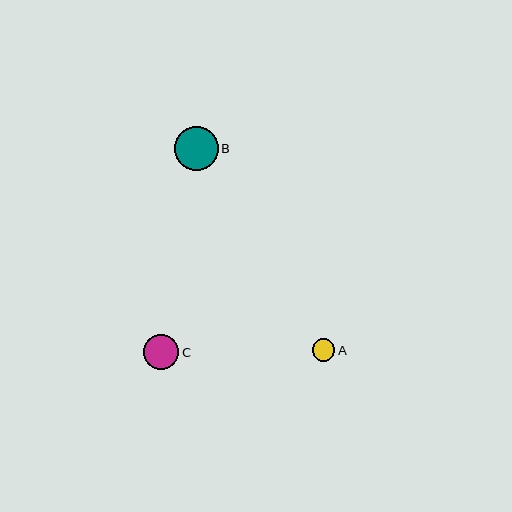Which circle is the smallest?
Circle A is the smallest with a size of approximately 23 pixels.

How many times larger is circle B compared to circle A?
Circle B is approximately 1.9 times the size of circle A.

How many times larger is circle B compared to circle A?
Circle B is approximately 1.9 times the size of circle A.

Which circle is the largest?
Circle B is the largest with a size of approximately 44 pixels.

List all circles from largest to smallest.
From largest to smallest: B, C, A.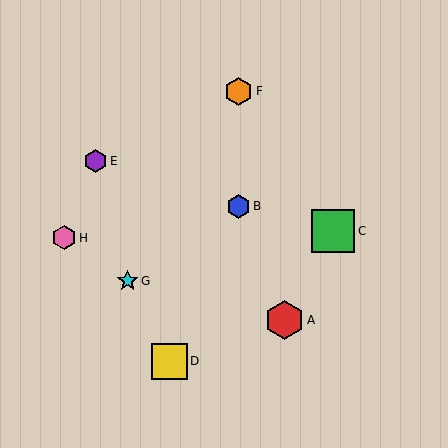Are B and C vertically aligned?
No, B is at x≈239 and C is at x≈333.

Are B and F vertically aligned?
Yes, both are at x≈239.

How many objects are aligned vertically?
2 objects (B, F) are aligned vertically.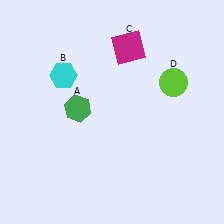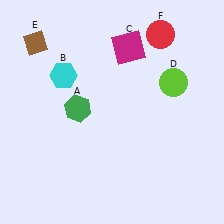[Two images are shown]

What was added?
A brown diamond (E), a red circle (F) were added in Image 2.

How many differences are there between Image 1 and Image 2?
There are 2 differences between the two images.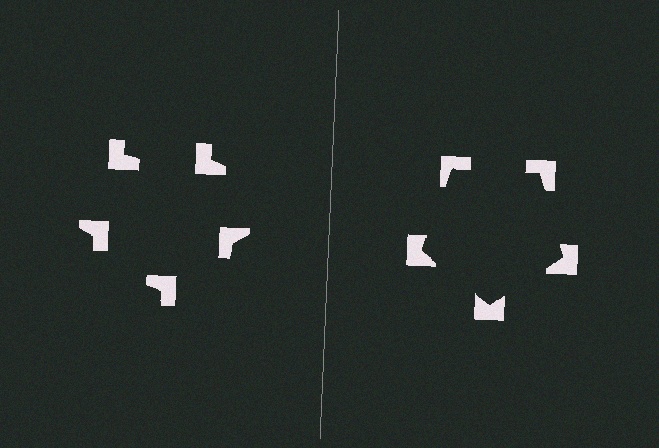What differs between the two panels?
The notched squares are positioned identically on both sides; only the wedge orientations differ. On the right they align to a pentagon; on the left they are misaligned.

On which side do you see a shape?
An illusory pentagon appears on the right side. On the left side the wedge cuts are rotated, so no coherent shape forms.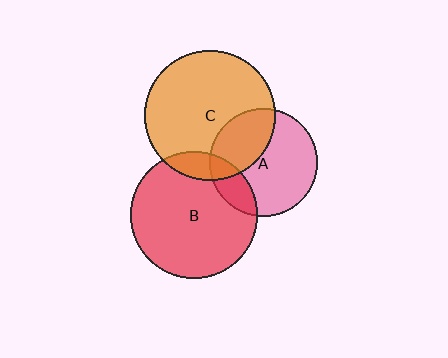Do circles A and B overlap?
Yes.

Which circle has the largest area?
Circle C (orange).